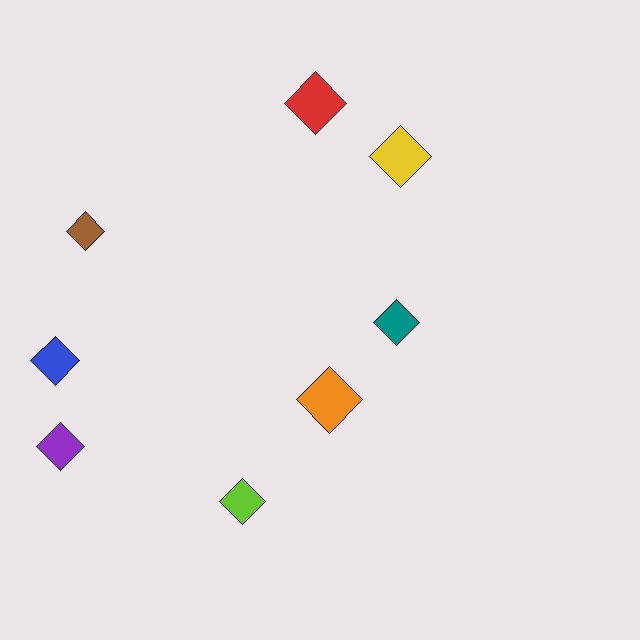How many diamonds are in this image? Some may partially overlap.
There are 8 diamonds.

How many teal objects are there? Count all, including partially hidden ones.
There is 1 teal object.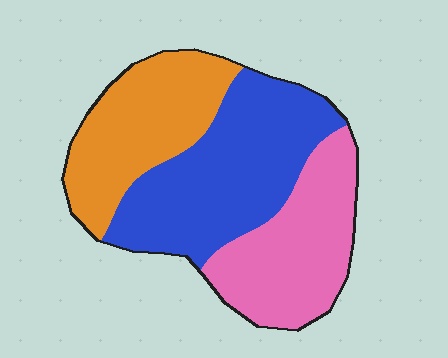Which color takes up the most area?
Blue, at roughly 40%.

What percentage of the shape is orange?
Orange covers 29% of the shape.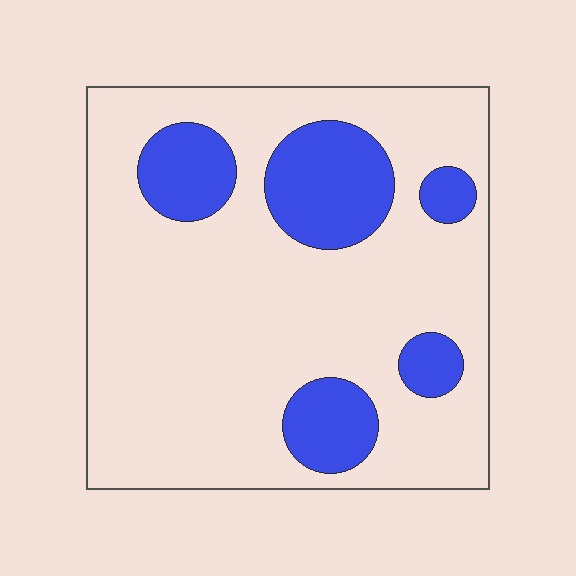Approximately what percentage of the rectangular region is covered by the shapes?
Approximately 20%.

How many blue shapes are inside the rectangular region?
5.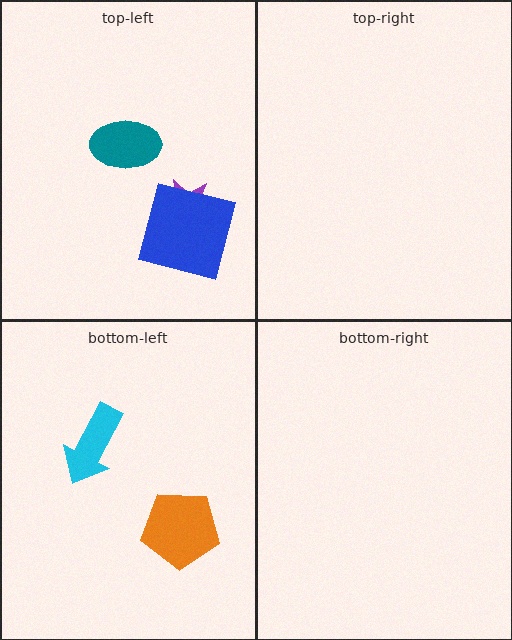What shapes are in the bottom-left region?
The cyan arrow, the orange pentagon.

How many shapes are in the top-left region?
3.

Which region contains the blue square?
The top-left region.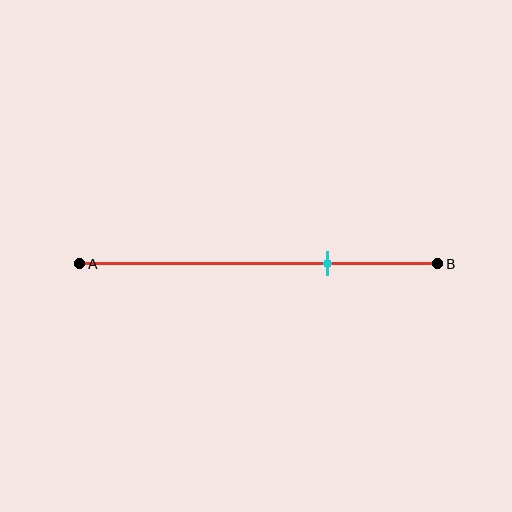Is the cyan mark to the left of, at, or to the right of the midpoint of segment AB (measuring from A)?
The cyan mark is to the right of the midpoint of segment AB.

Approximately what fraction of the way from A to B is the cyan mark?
The cyan mark is approximately 70% of the way from A to B.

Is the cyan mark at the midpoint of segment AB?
No, the mark is at about 70% from A, not at the 50% midpoint.